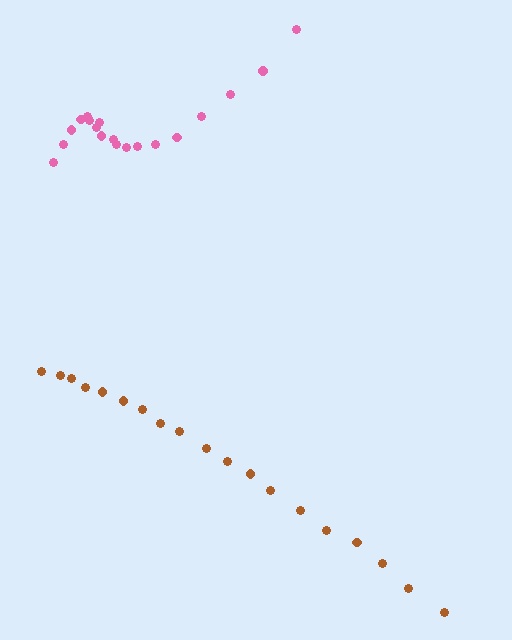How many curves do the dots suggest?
There are 2 distinct paths.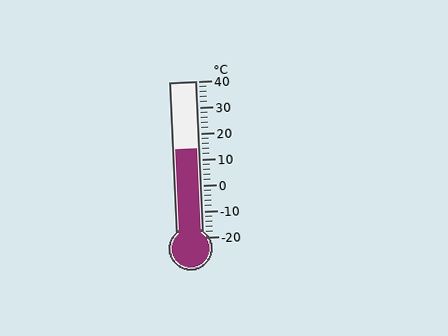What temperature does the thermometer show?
The thermometer shows approximately 14°C.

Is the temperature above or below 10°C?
The temperature is above 10°C.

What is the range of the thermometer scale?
The thermometer scale ranges from -20°C to 40°C.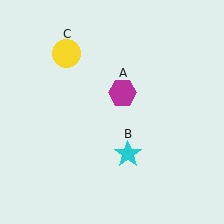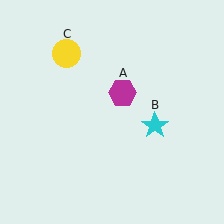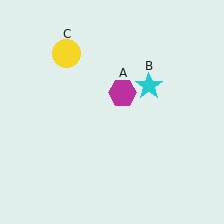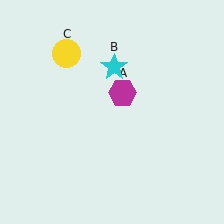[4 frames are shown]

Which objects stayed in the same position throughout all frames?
Magenta hexagon (object A) and yellow circle (object C) remained stationary.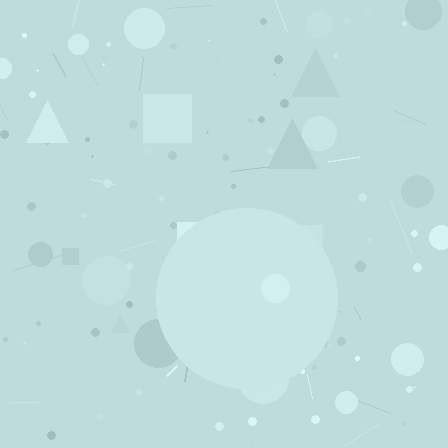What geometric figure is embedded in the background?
A circle is embedded in the background.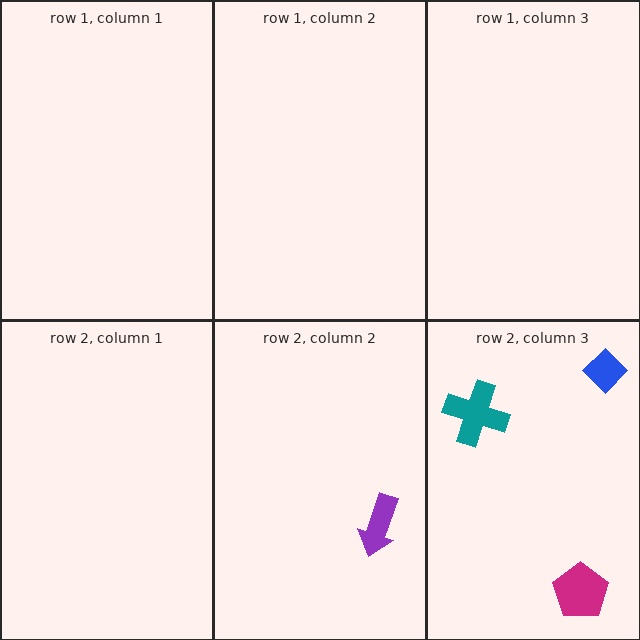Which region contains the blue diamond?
The row 2, column 3 region.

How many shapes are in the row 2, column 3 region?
3.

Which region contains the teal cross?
The row 2, column 3 region.